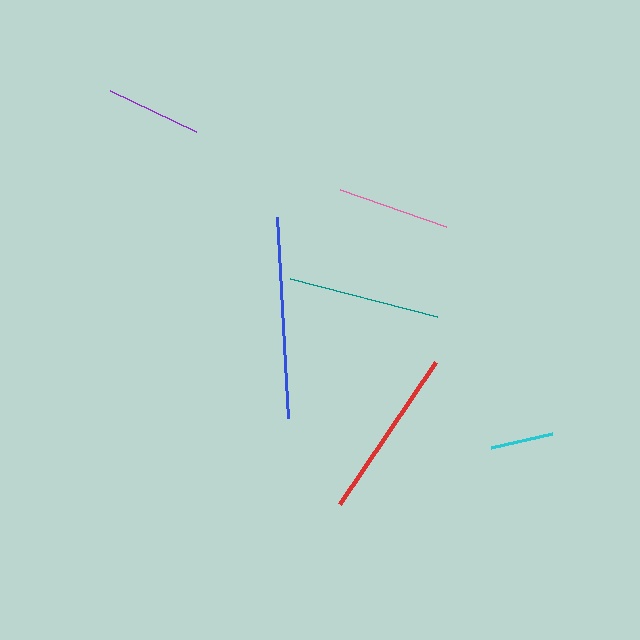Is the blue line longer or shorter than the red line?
The blue line is longer than the red line.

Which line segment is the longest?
The blue line is the longest at approximately 201 pixels.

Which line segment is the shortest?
The cyan line is the shortest at approximately 62 pixels.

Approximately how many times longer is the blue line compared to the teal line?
The blue line is approximately 1.3 times the length of the teal line.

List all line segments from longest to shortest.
From longest to shortest: blue, red, teal, pink, purple, cyan.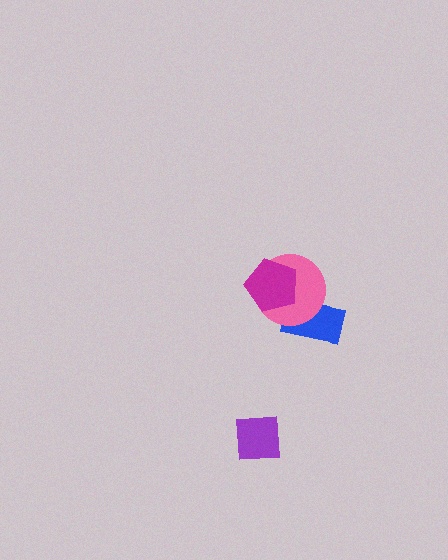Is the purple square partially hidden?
No, no other shape covers it.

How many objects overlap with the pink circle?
2 objects overlap with the pink circle.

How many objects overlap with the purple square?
0 objects overlap with the purple square.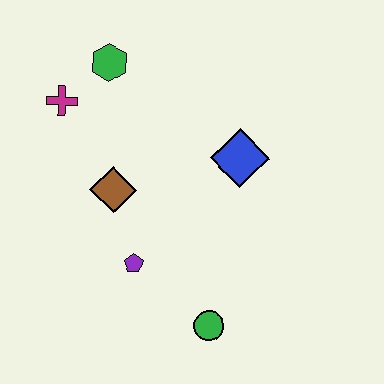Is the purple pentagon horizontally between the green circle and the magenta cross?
Yes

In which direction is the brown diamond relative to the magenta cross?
The brown diamond is below the magenta cross.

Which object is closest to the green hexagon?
The magenta cross is closest to the green hexagon.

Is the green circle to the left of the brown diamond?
No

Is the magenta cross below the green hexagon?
Yes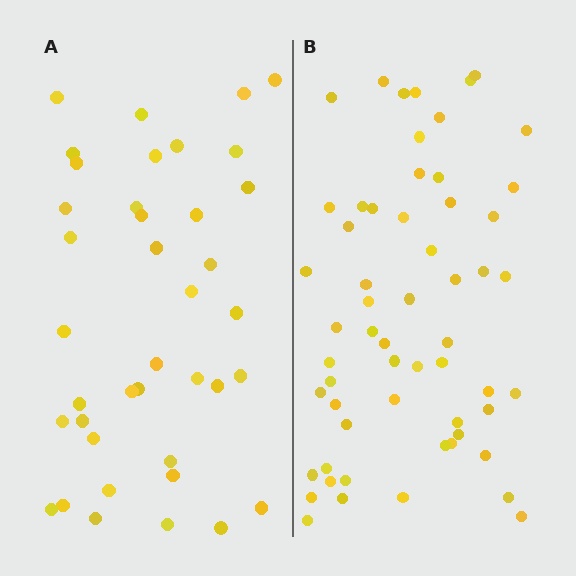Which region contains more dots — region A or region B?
Region B (the right region) has more dots.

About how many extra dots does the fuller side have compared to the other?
Region B has approximately 20 more dots than region A.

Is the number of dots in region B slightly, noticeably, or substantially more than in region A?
Region B has substantially more. The ratio is roughly 1.5 to 1.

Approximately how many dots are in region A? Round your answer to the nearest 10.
About 40 dots. (The exact count is 39, which rounds to 40.)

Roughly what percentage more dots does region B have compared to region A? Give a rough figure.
About 50% more.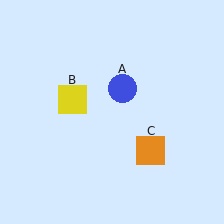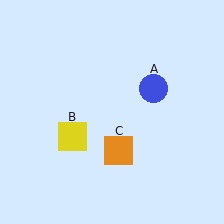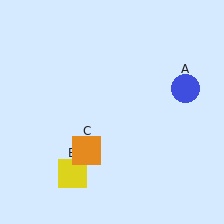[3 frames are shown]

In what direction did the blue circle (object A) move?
The blue circle (object A) moved right.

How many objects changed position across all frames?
3 objects changed position: blue circle (object A), yellow square (object B), orange square (object C).